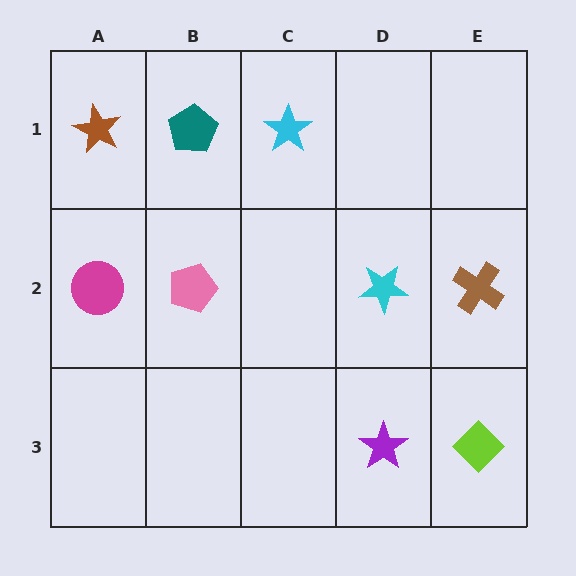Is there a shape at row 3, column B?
No, that cell is empty.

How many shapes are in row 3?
2 shapes.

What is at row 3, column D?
A purple star.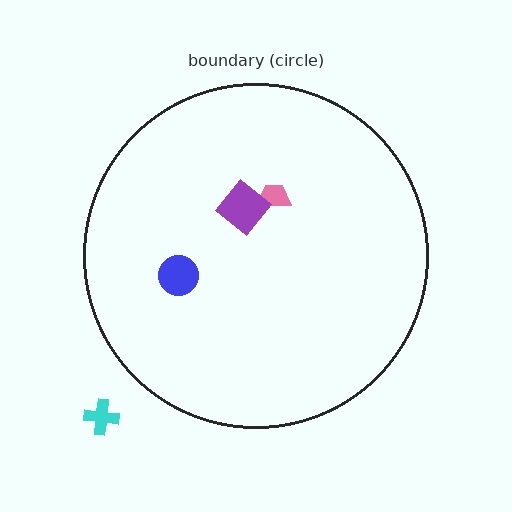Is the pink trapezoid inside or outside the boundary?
Inside.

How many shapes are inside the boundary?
3 inside, 1 outside.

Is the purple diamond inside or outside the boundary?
Inside.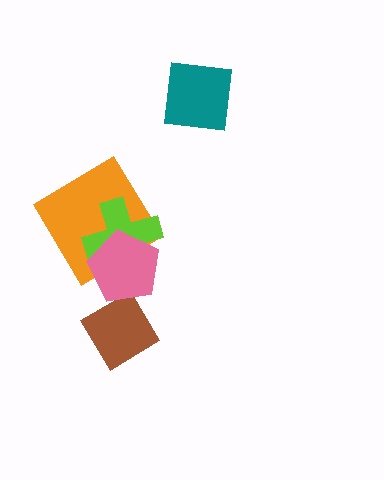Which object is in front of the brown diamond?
The pink pentagon is in front of the brown diamond.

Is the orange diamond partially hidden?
Yes, it is partially covered by another shape.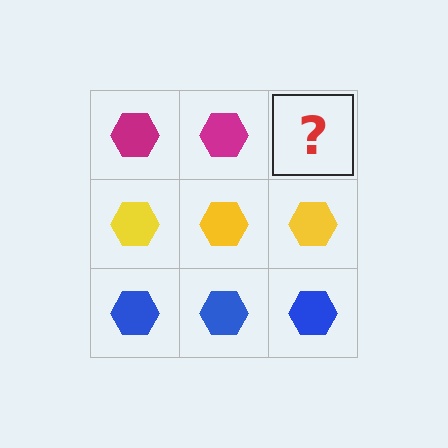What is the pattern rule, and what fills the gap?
The rule is that each row has a consistent color. The gap should be filled with a magenta hexagon.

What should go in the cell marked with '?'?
The missing cell should contain a magenta hexagon.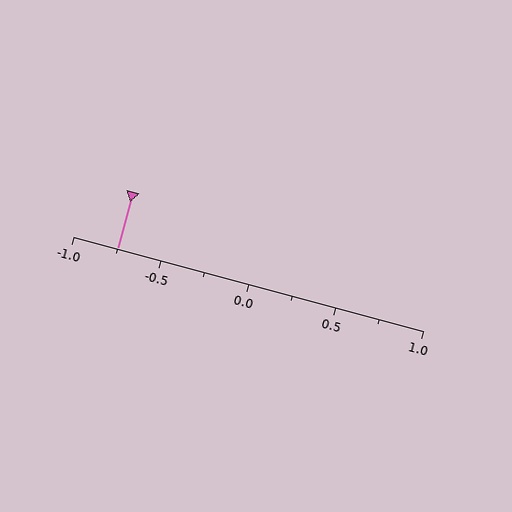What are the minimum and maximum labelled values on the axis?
The axis runs from -1.0 to 1.0.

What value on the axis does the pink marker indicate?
The marker indicates approximately -0.75.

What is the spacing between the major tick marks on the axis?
The major ticks are spaced 0.5 apart.